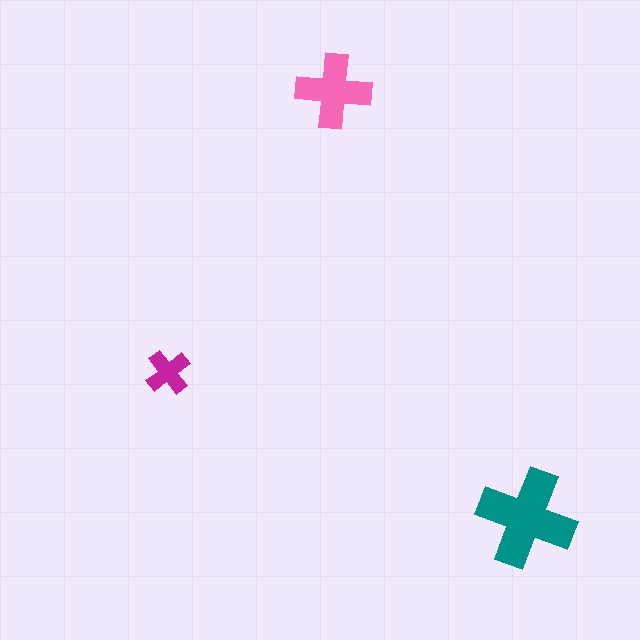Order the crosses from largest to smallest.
the teal one, the pink one, the magenta one.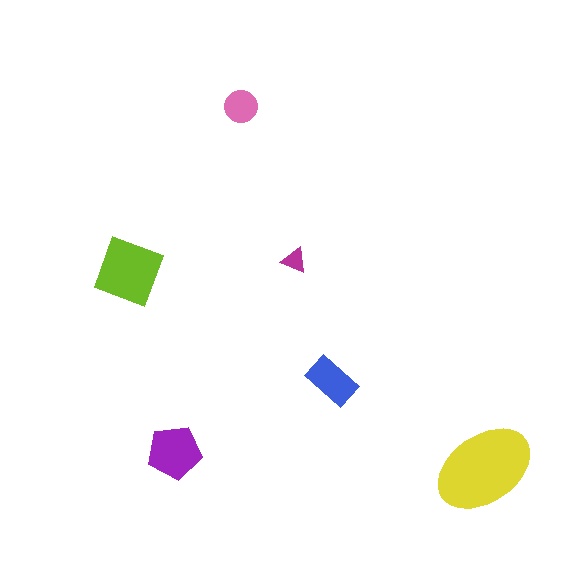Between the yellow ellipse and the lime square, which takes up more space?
The yellow ellipse.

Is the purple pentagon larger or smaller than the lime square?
Smaller.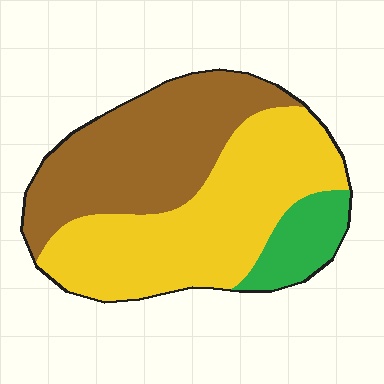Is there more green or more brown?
Brown.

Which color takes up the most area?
Yellow, at roughly 50%.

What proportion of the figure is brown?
Brown takes up between a quarter and a half of the figure.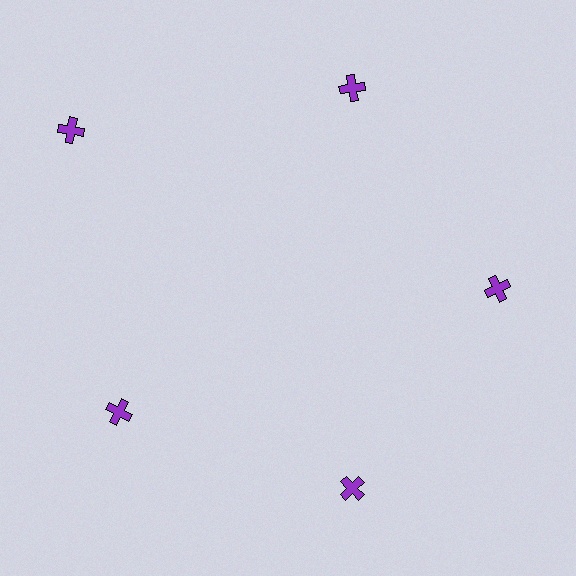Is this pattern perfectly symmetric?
No. The 5 purple crosses are arranged in a ring, but one element near the 10 o'clock position is pushed outward from the center, breaking the 5-fold rotational symmetry.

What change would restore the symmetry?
The symmetry would be restored by moving it inward, back onto the ring so that all 5 crosses sit at equal angles and equal distance from the center.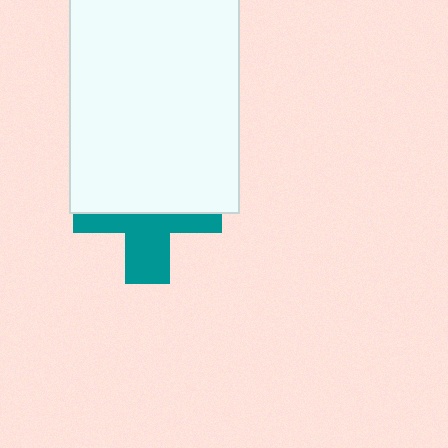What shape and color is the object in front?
The object in front is a white rectangle.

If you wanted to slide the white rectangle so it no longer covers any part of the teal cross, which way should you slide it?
Slide it up — that is the most direct way to separate the two shapes.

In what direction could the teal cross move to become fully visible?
The teal cross could move down. That would shift it out from behind the white rectangle entirely.